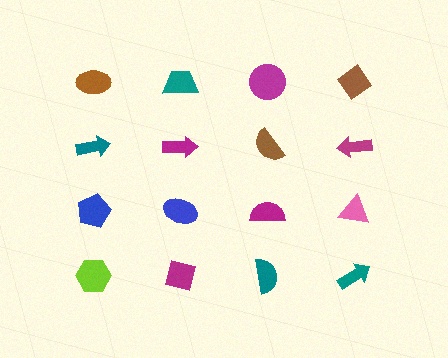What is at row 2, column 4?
A magenta arrow.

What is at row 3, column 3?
A magenta semicircle.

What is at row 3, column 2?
A blue ellipse.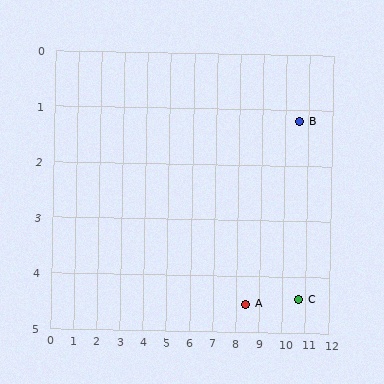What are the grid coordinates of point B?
Point B is at approximately (10.6, 1.2).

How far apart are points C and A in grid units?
Points C and A are about 2.3 grid units apart.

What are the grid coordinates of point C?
Point C is at approximately (10.7, 4.4).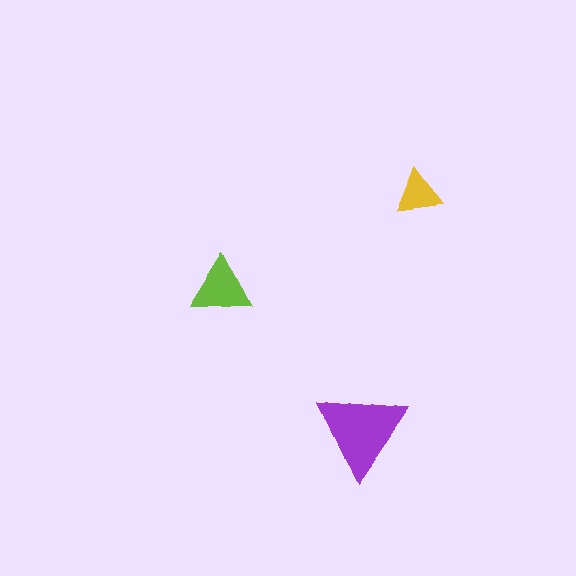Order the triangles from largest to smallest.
the purple one, the lime one, the yellow one.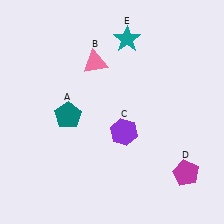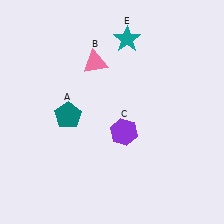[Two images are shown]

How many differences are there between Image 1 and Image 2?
There is 1 difference between the two images.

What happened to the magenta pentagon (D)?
The magenta pentagon (D) was removed in Image 2. It was in the bottom-right area of Image 1.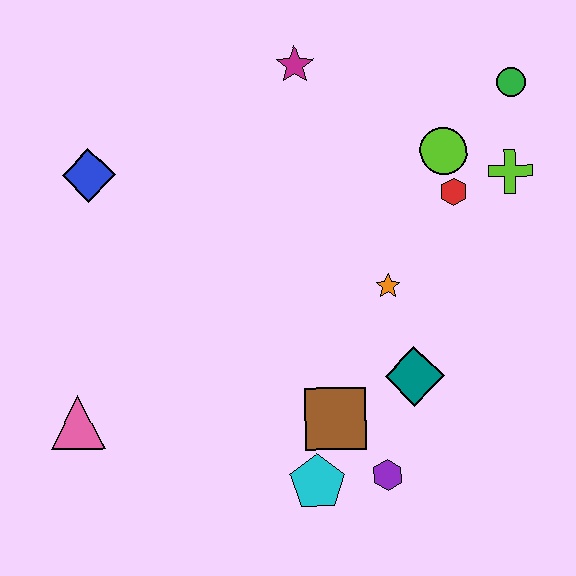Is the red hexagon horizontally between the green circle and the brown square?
Yes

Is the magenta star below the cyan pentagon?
No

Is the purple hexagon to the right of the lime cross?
No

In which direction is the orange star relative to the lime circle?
The orange star is below the lime circle.